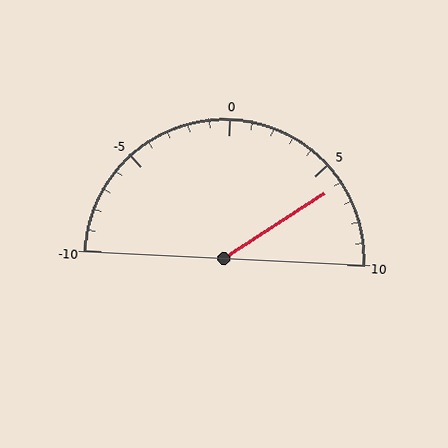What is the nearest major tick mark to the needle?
The nearest major tick mark is 5.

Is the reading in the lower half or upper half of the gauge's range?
The reading is in the upper half of the range (-10 to 10).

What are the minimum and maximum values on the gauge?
The gauge ranges from -10 to 10.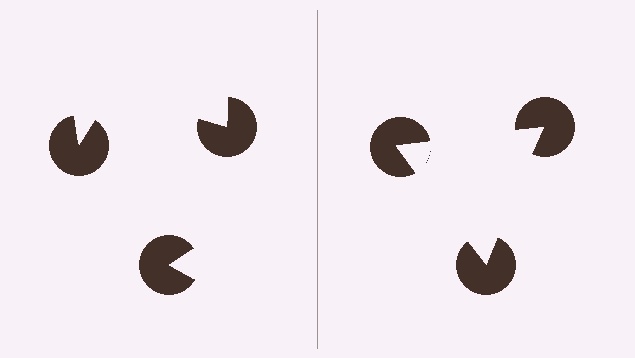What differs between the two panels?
The pac-man discs are positioned identically on both sides; only the wedge orientations differ. On the right they align to a triangle; on the left they are misaligned.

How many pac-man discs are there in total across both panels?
6 — 3 on each side.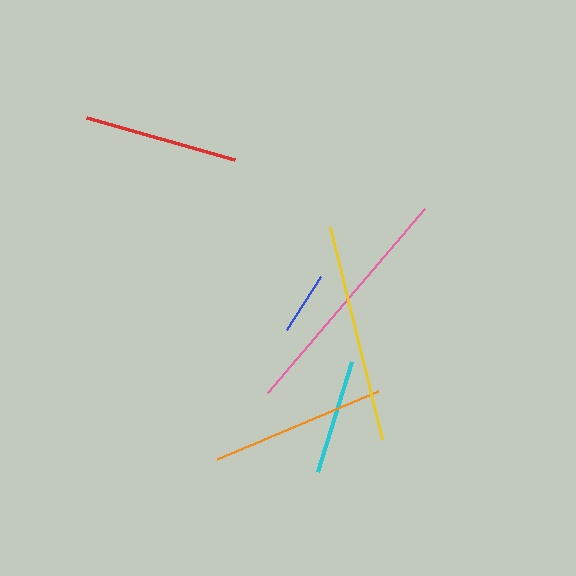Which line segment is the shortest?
The blue line is the shortest at approximately 63 pixels.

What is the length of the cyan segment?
The cyan segment is approximately 116 pixels long.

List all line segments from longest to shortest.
From longest to shortest: pink, yellow, orange, red, cyan, blue.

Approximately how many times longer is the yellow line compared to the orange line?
The yellow line is approximately 1.2 times the length of the orange line.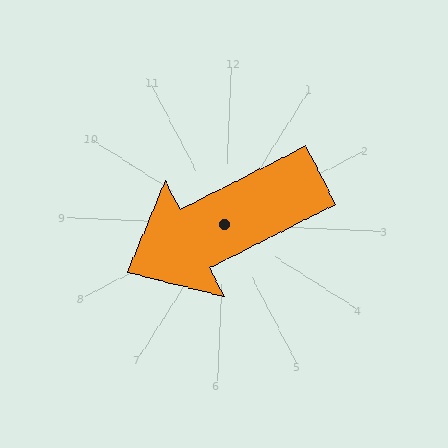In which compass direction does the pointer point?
Southwest.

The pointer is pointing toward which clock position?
Roughly 8 o'clock.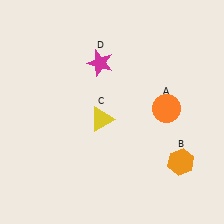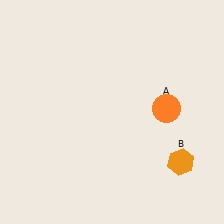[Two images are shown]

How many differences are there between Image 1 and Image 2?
There are 2 differences between the two images.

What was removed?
The yellow triangle (C), the magenta star (D) were removed in Image 2.